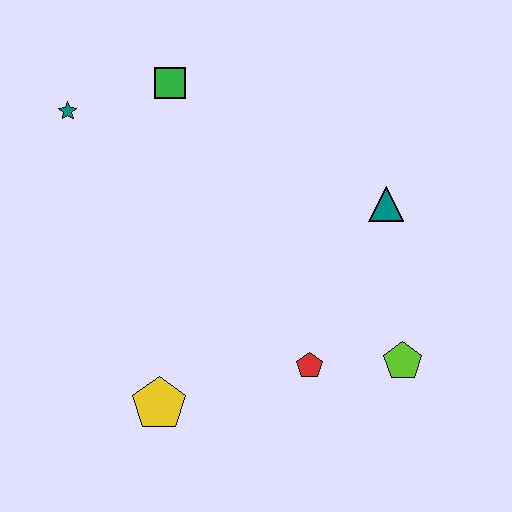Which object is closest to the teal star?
The green square is closest to the teal star.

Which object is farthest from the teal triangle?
The teal star is farthest from the teal triangle.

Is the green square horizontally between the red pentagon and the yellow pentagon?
Yes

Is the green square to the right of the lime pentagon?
No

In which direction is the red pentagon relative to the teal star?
The red pentagon is below the teal star.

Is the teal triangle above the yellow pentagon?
Yes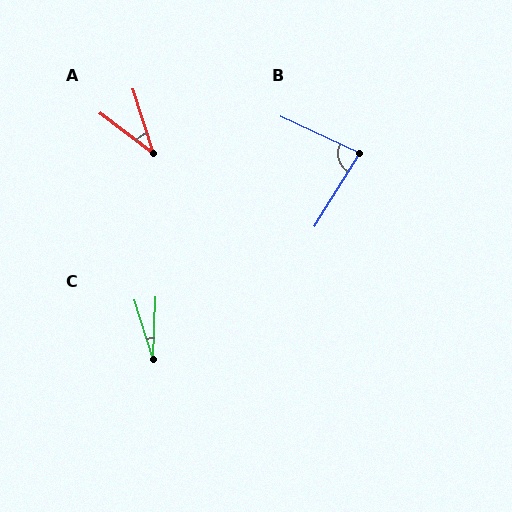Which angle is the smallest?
C, at approximately 19 degrees.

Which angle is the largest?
B, at approximately 82 degrees.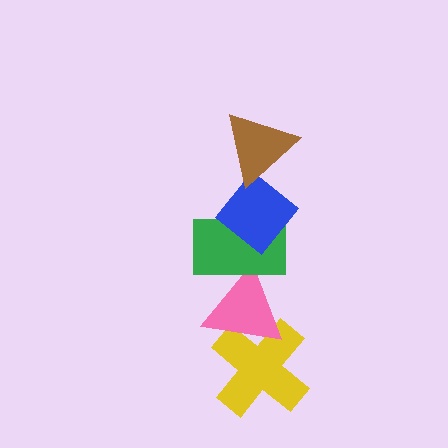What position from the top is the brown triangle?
The brown triangle is 1st from the top.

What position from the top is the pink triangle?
The pink triangle is 4th from the top.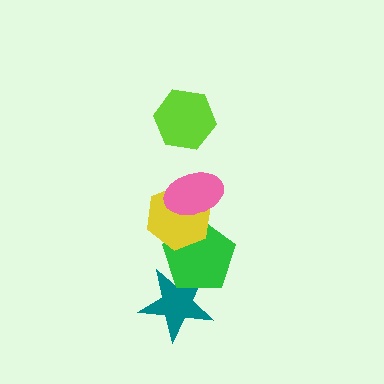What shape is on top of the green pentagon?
The yellow hexagon is on top of the green pentagon.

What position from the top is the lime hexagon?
The lime hexagon is 1st from the top.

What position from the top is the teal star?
The teal star is 5th from the top.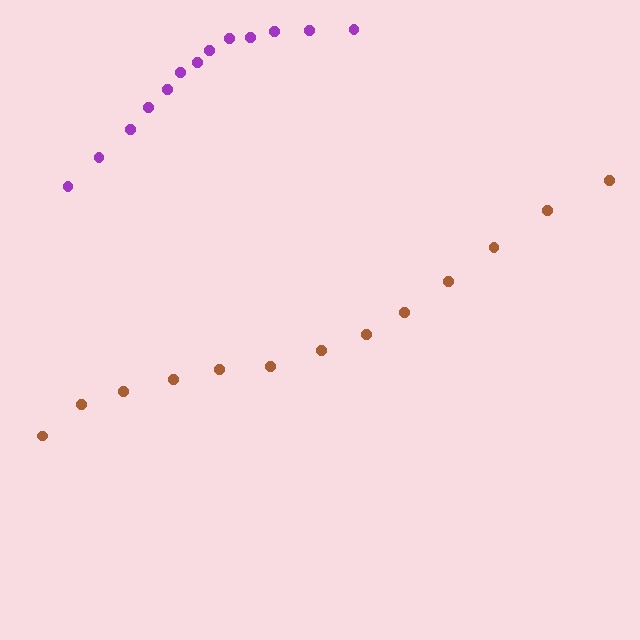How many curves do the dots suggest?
There are 2 distinct paths.